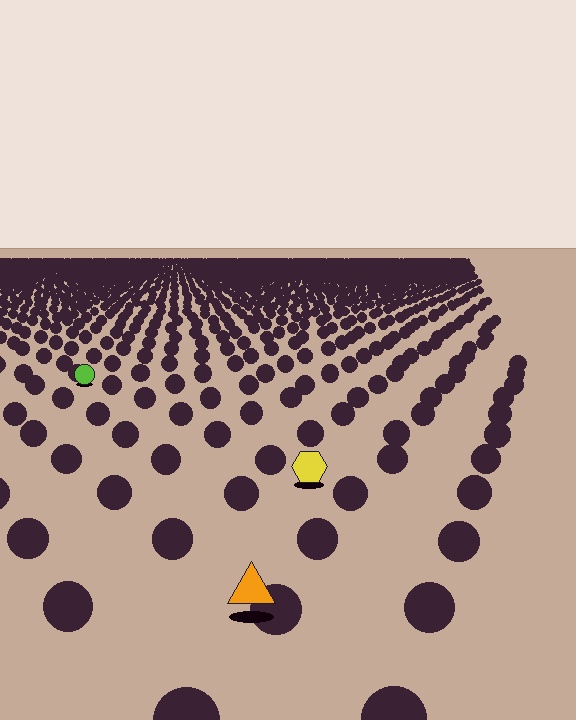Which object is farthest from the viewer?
The lime circle is farthest from the viewer. It appears smaller and the ground texture around it is denser.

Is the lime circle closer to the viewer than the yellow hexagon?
No. The yellow hexagon is closer — you can tell from the texture gradient: the ground texture is coarser near it.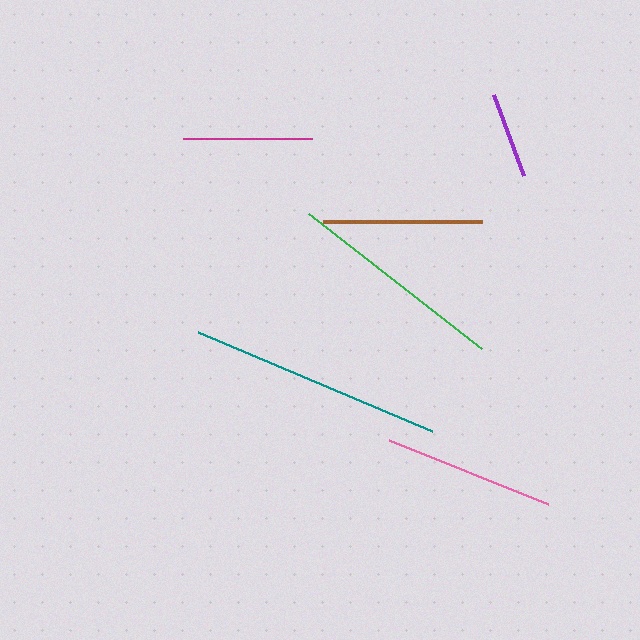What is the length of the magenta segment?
The magenta segment is approximately 128 pixels long.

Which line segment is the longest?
The teal line is the longest at approximately 254 pixels.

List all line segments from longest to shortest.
From longest to shortest: teal, green, pink, brown, magenta, purple.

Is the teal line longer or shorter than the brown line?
The teal line is longer than the brown line.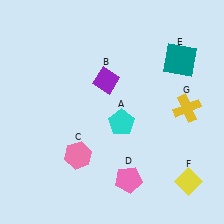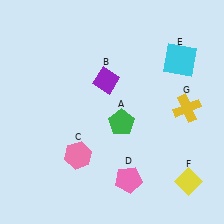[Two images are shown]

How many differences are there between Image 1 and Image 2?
There are 2 differences between the two images.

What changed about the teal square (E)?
In Image 1, E is teal. In Image 2, it changed to cyan.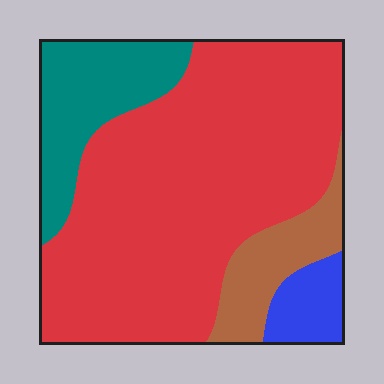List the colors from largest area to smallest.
From largest to smallest: red, teal, brown, blue.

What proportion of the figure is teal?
Teal takes up less than a sixth of the figure.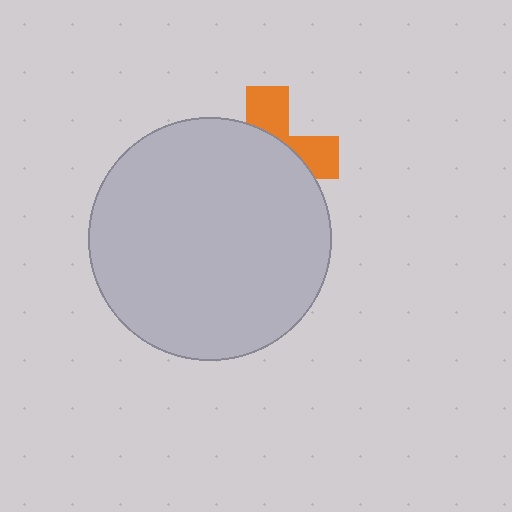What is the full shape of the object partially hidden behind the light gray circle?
The partially hidden object is an orange cross.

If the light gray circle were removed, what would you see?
You would see the complete orange cross.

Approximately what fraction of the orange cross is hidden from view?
Roughly 65% of the orange cross is hidden behind the light gray circle.